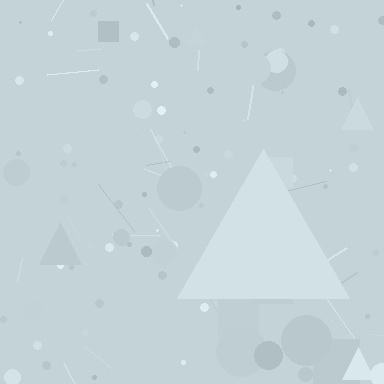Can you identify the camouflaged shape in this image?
The camouflaged shape is a triangle.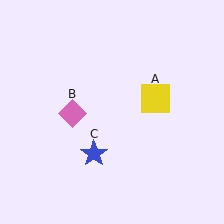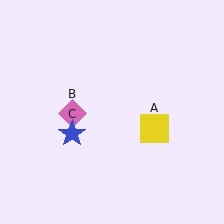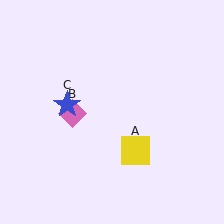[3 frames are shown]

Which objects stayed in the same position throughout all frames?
Pink diamond (object B) remained stationary.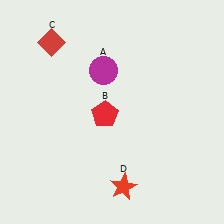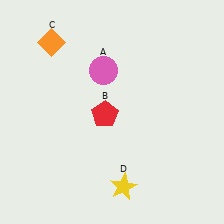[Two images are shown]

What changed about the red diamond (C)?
In Image 1, C is red. In Image 2, it changed to orange.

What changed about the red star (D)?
In Image 1, D is red. In Image 2, it changed to yellow.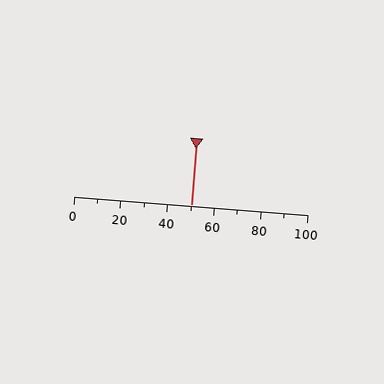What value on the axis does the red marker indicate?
The marker indicates approximately 50.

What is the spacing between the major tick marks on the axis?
The major ticks are spaced 20 apart.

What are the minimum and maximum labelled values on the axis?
The axis runs from 0 to 100.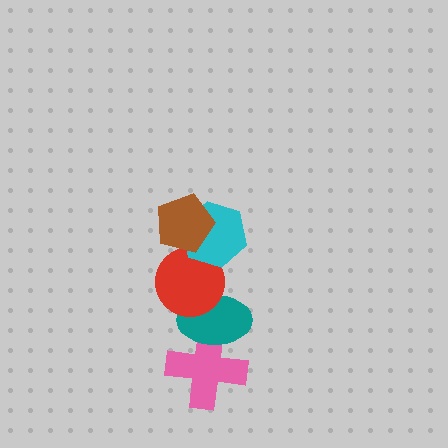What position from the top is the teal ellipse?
The teal ellipse is 4th from the top.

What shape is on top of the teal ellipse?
The red circle is on top of the teal ellipse.